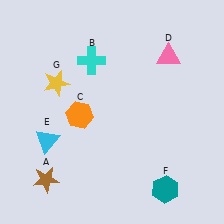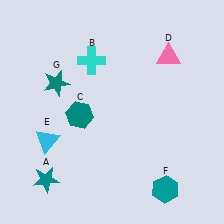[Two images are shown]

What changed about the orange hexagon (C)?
In Image 1, C is orange. In Image 2, it changed to teal.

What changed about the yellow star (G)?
In Image 1, G is yellow. In Image 2, it changed to teal.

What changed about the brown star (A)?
In Image 1, A is brown. In Image 2, it changed to teal.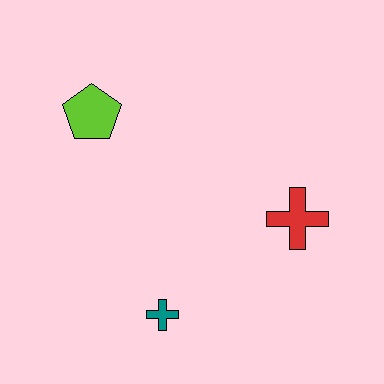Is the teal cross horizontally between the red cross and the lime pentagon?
Yes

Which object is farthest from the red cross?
The lime pentagon is farthest from the red cross.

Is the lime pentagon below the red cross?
No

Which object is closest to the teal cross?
The red cross is closest to the teal cross.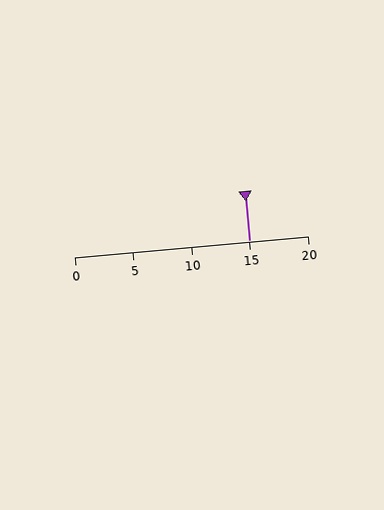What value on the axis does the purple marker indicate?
The marker indicates approximately 15.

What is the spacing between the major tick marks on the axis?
The major ticks are spaced 5 apart.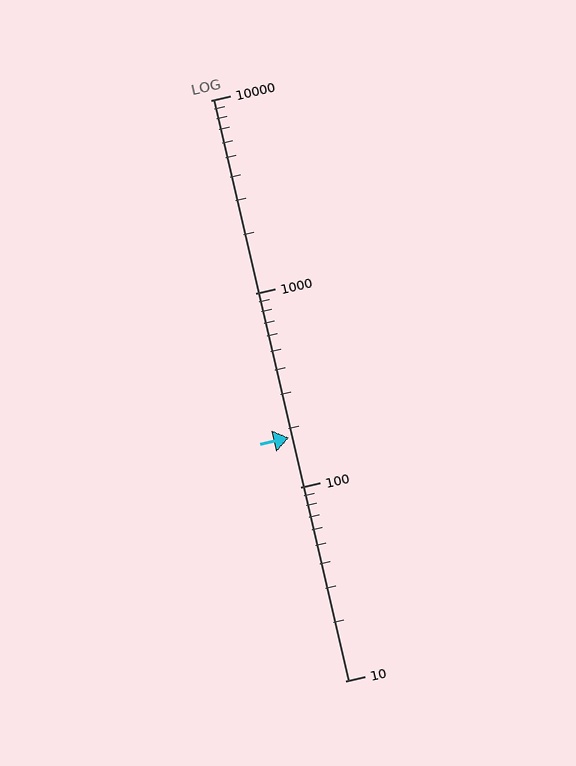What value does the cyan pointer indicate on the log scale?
The pointer indicates approximately 180.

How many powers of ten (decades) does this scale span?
The scale spans 3 decades, from 10 to 10000.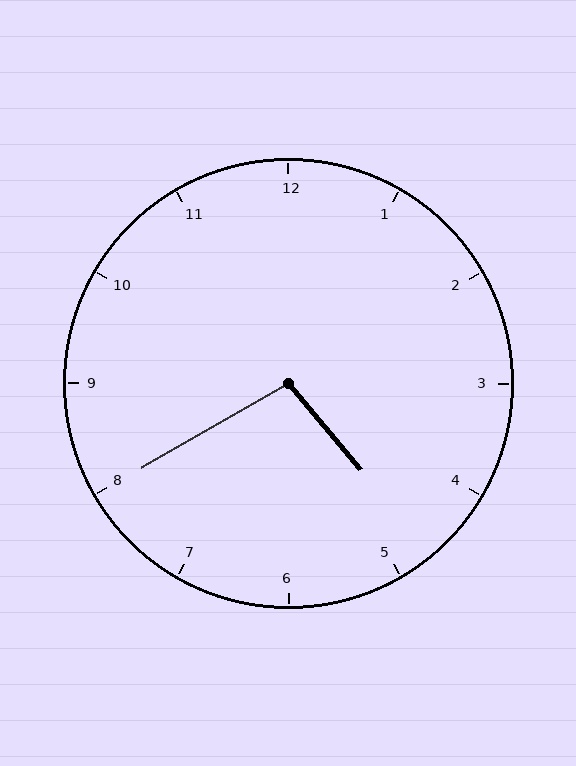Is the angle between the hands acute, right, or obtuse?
It is obtuse.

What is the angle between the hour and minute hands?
Approximately 100 degrees.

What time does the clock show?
4:40.